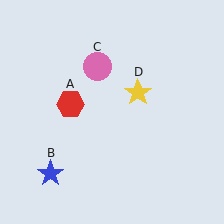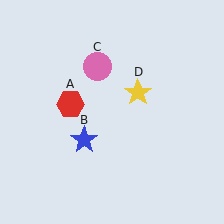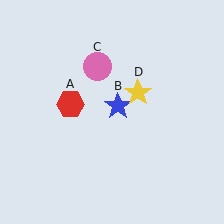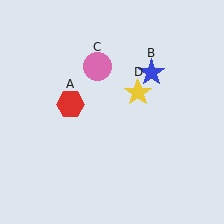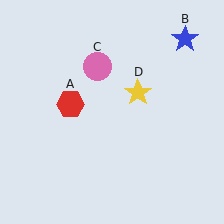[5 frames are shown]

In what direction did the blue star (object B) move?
The blue star (object B) moved up and to the right.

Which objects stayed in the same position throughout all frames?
Red hexagon (object A) and pink circle (object C) and yellow star (object D) remained stationary.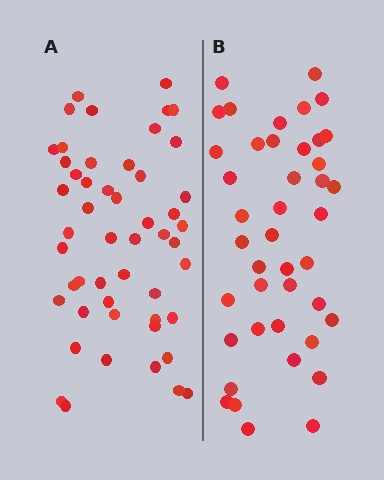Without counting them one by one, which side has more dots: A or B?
Region A (the left region) has more dots.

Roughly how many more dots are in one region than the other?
Region A has roughly 8 or so more dots than region B.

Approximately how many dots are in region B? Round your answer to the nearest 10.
About 40 dots. (The exact count is 42, which rounds to 40.)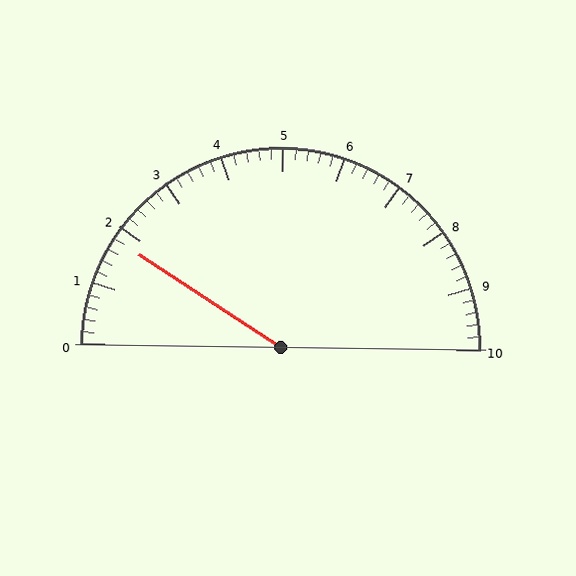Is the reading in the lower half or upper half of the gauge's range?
The reading is in the lower half of the range (0 to 10).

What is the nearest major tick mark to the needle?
The nearest major tick mark is 2.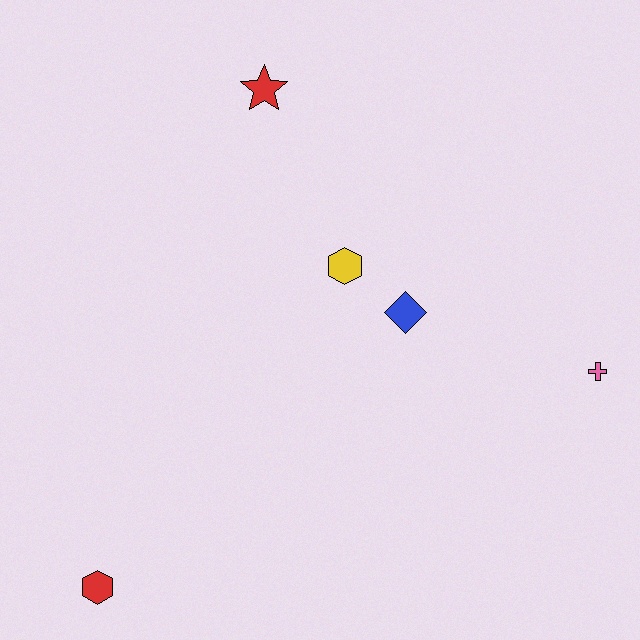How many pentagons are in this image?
There are no pentagons.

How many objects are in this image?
There are 5 objects.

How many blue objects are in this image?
There is 1 blue object.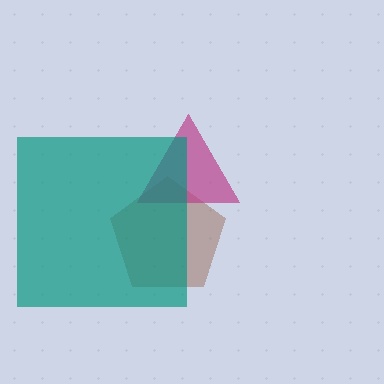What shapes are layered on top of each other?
The layered shapes are: a brown pentagon, a magenta triangle, a teal square.